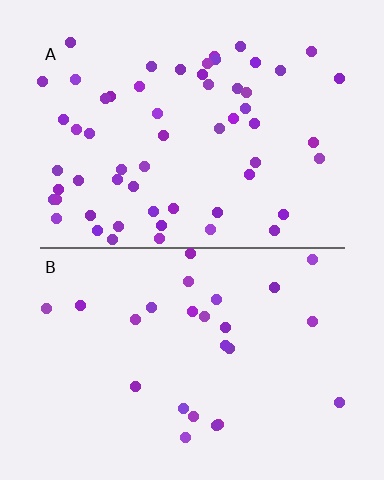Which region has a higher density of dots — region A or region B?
A (the top).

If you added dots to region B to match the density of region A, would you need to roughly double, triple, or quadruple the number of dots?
Approximately double.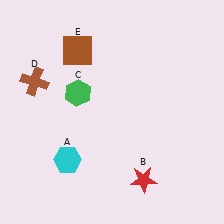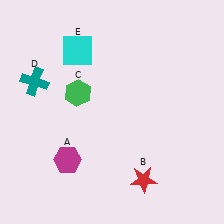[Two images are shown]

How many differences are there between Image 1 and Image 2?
There are 3 differences between the two images.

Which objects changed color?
A changed from cyan to magenta. D changed from brown to teal. E changed from brown to cyan.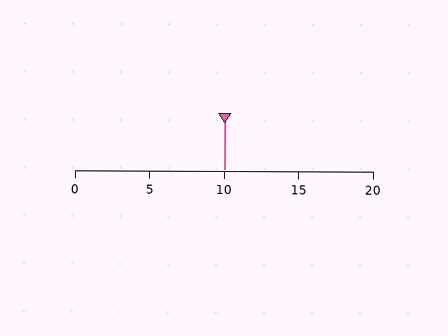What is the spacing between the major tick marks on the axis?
The major ticks are spaced 5 apart.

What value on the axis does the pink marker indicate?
The marker indicates approximately 10.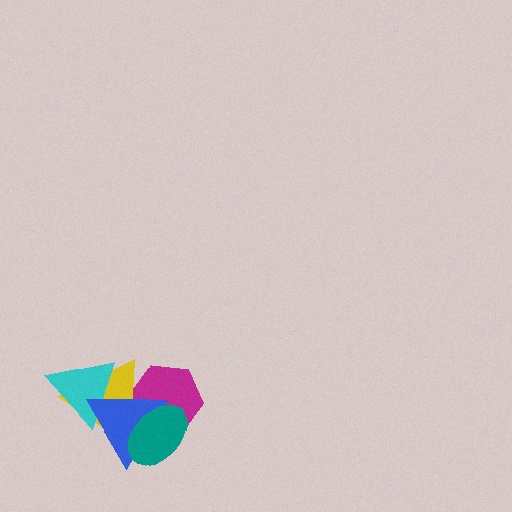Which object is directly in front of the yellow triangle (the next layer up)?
The cyan triangle is directly in front of the yellow triangle.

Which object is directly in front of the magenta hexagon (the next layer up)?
The yellow triangle is directly in front of the magenta hexagon.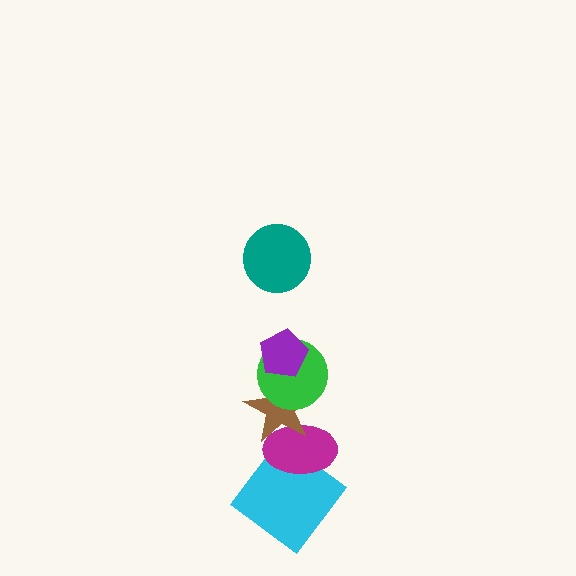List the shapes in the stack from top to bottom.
From top to bottom: the teal circle, the purple pentagon, the green circle, the brown star, the magenta ellipse, the cyan diamond.